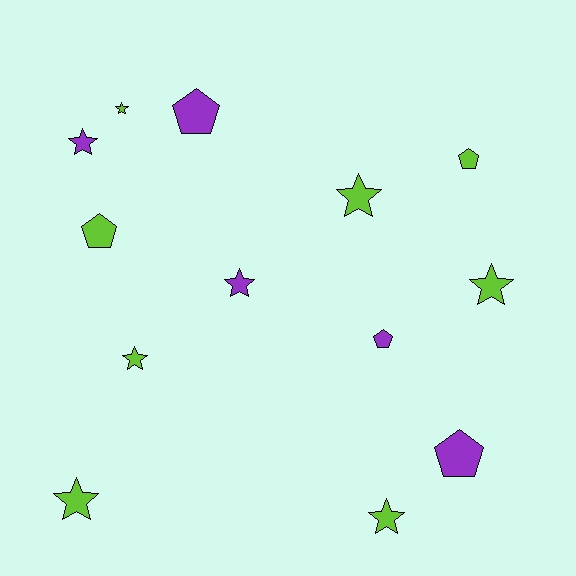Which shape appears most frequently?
Star, with 8 objects.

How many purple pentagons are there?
There are 3 purple pentagons.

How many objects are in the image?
There are 13 objects.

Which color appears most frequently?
Lime, with 8 objects.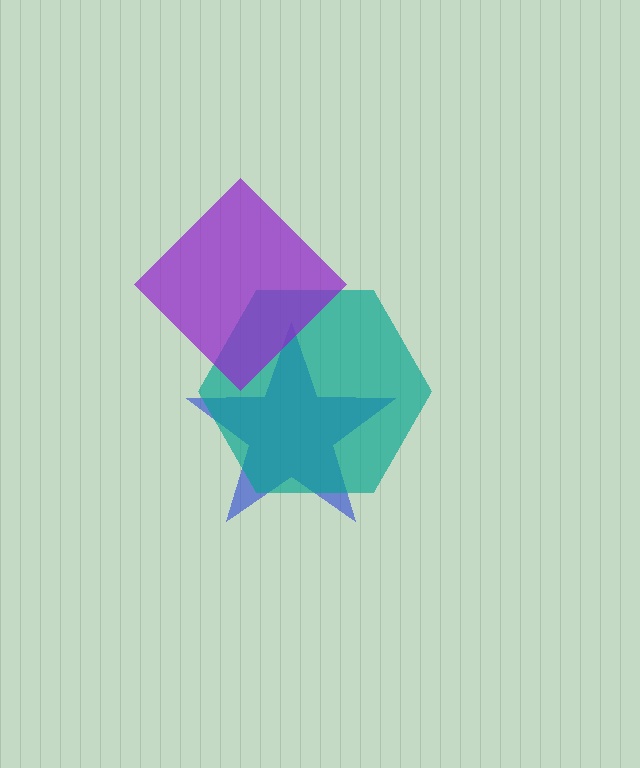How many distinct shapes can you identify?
There are 3 distinct shapes: a blue star, a teal hexagon, a purple diamond.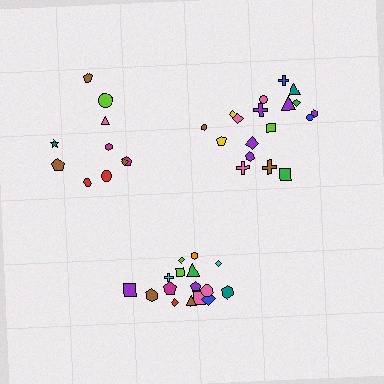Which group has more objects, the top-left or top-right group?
The top-right group.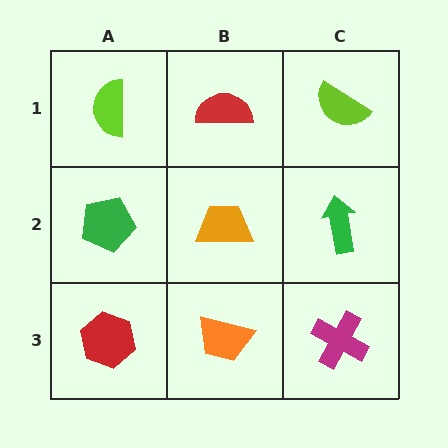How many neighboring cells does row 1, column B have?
3.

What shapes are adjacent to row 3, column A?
A green pentagon (row 2, column A), an orange trapezoid (row 3, column B).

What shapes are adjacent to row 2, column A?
A lime semicircle (row 1, column A), a red hexagon (row 3, column A), an orange trapezoid (row 2, column B).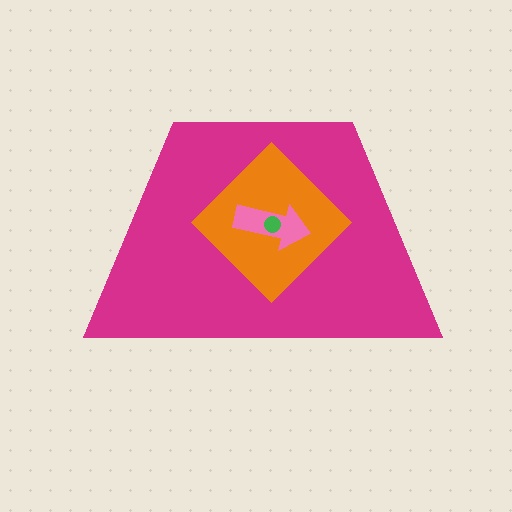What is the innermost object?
The green circle.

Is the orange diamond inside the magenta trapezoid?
Yes.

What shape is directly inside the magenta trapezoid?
The orange diamond.